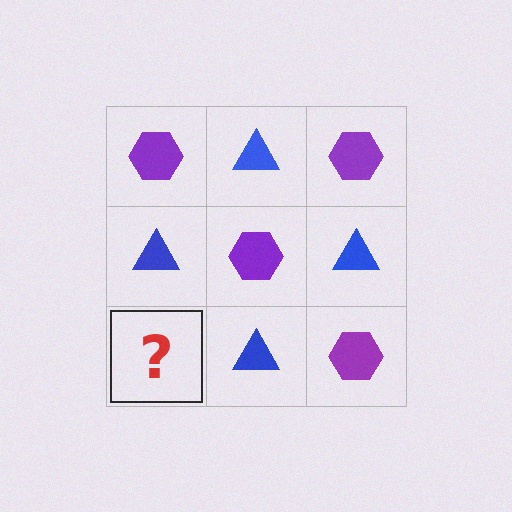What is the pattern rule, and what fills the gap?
The rule is that it alternates purple hexagon and blue triangle in a checkerboard pattern. The gap should be filled with a purple hexagon.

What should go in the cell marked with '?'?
The missing cell should contain a purple hexagon.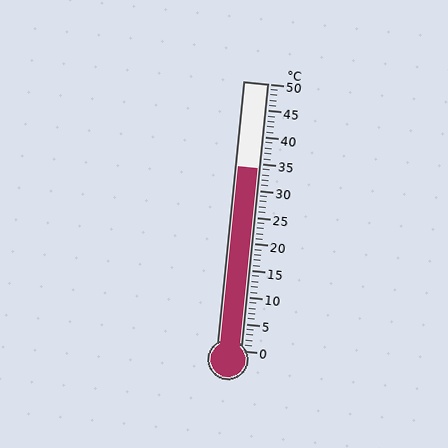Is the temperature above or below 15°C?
The temperature is above 15°C.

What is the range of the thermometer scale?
The thermometer scale ranges from 0°C to 50°C.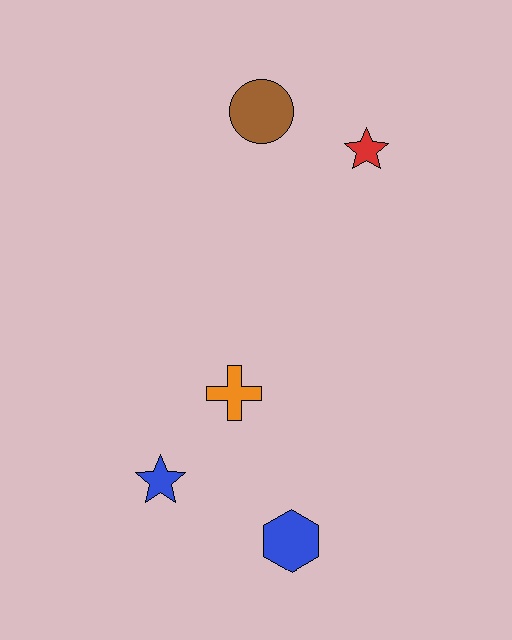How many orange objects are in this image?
There is 1 orange object.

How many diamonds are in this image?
There are no diamonds.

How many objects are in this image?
There are 5 objects.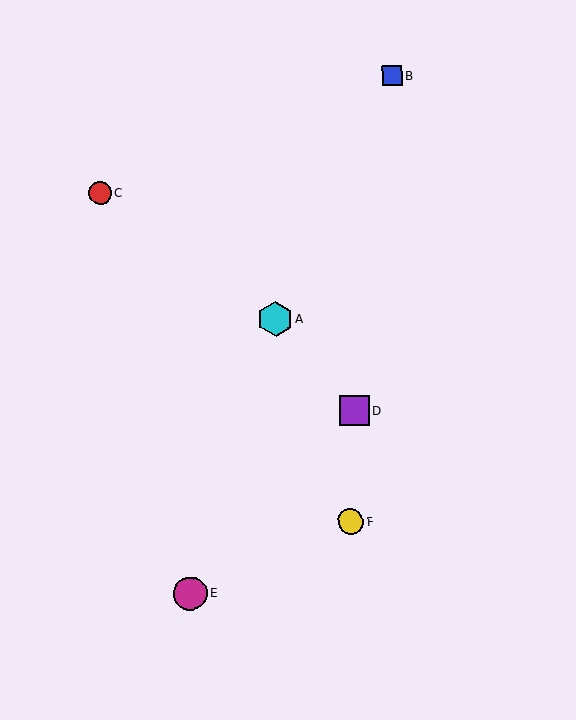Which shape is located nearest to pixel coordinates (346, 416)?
The purple square (labeled D) at (354, 411) is nearest to that location.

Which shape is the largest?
The cyan hexagon (labeled A) is the largest.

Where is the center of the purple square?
The center of the purple square is at (354, 411).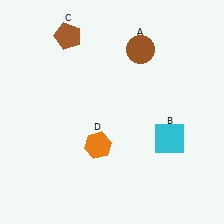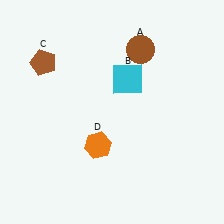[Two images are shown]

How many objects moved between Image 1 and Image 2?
2 objects moved between the two images.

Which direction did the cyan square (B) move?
The cyan square (B) moved up.